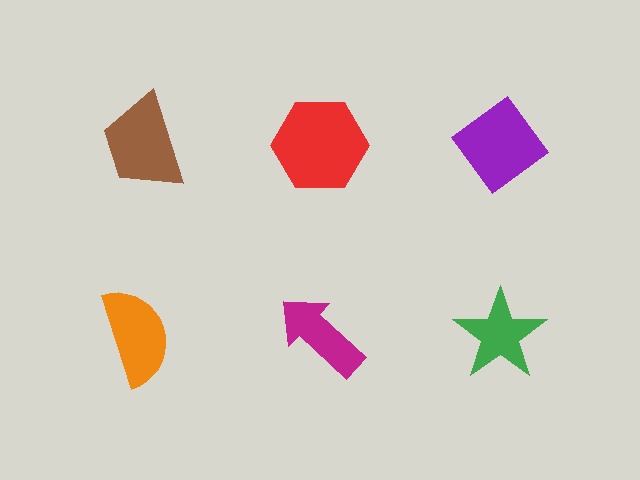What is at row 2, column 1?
An orange semicircle.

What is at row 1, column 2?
A red hexagon.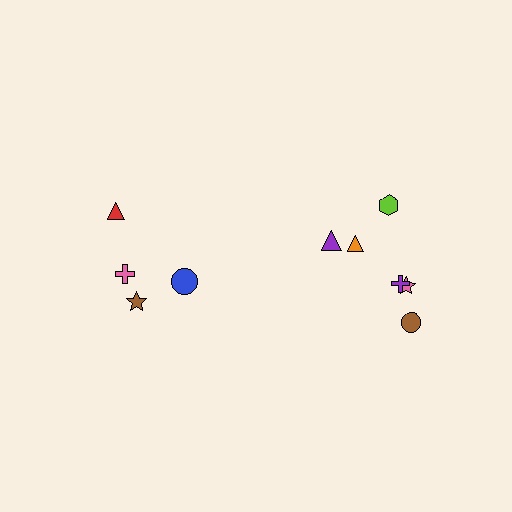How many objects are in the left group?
There are 4 objects.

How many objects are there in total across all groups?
There are 10 objects.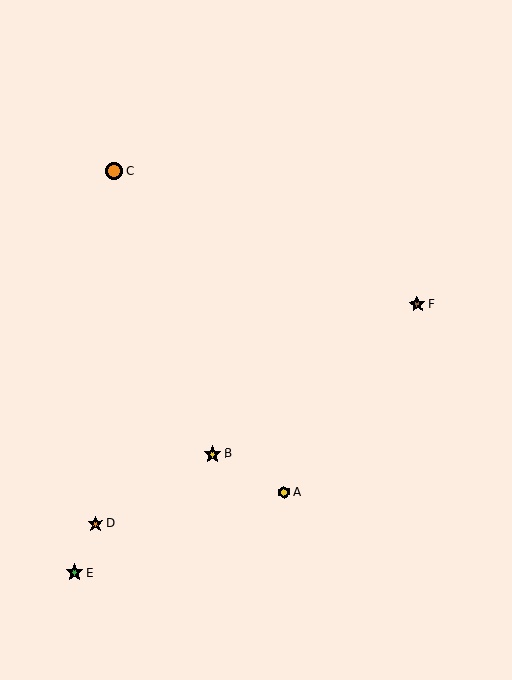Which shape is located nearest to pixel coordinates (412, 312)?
The brown star (labeled F) at (417, 304) is nearest to that location.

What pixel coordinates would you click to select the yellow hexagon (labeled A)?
Click at (284, 492) to select the yellow hexagon A.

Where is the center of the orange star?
The center of the orange star is at (95, 524).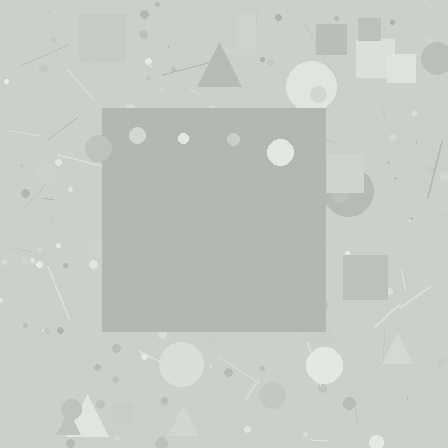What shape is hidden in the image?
A square is hidden in the image.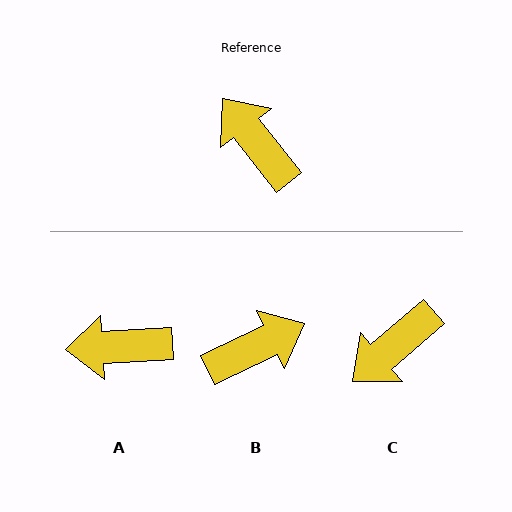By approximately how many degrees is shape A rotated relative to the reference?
Approximately 55 degrees counter-clockwise.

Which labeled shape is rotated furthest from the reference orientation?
B, about 102 degrees away.